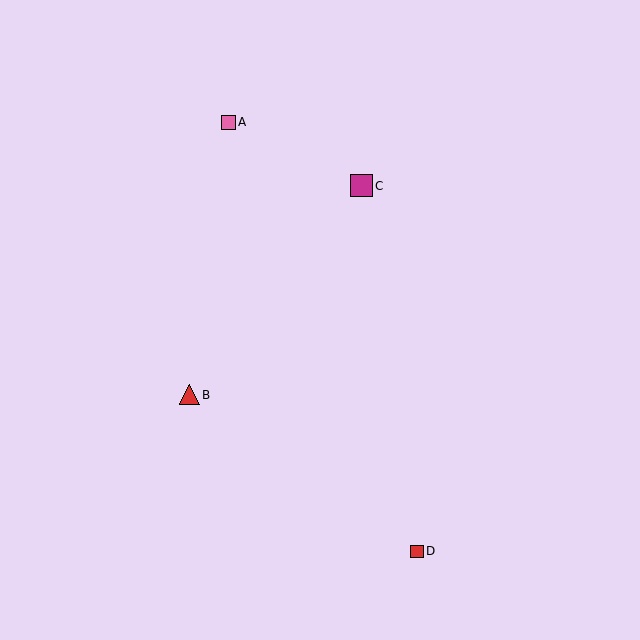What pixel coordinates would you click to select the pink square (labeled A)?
Click at (228, 122) to select the pink square A.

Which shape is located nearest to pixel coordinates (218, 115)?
The pink square (labeled A) at (228, 122) is nearest to that location.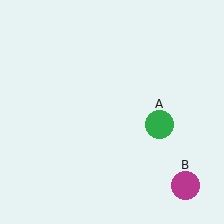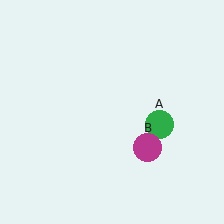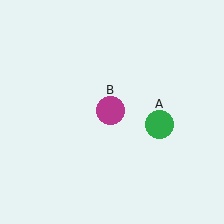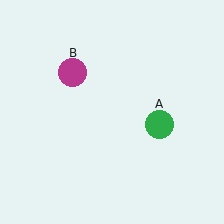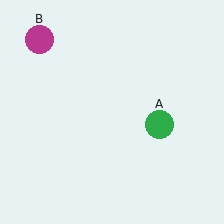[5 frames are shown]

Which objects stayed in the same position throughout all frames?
Green circle (object A) remained stationary.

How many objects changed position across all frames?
1 object changed position: magenta circle (object B).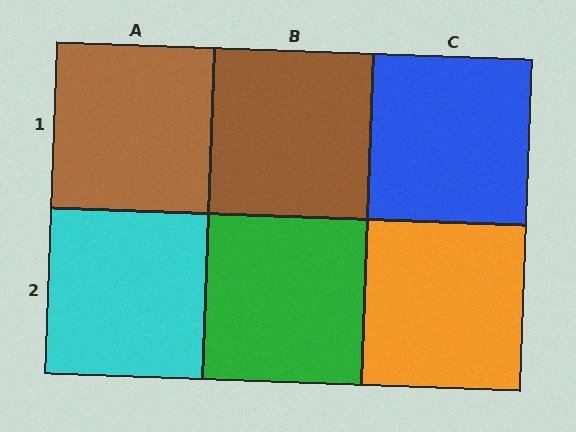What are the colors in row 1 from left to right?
Brown, brown, blue.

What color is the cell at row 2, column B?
Green.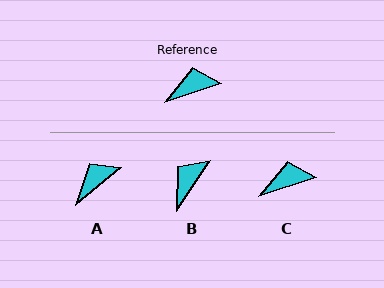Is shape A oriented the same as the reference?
No, it is off by about 21 degrees.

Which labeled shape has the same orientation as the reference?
C.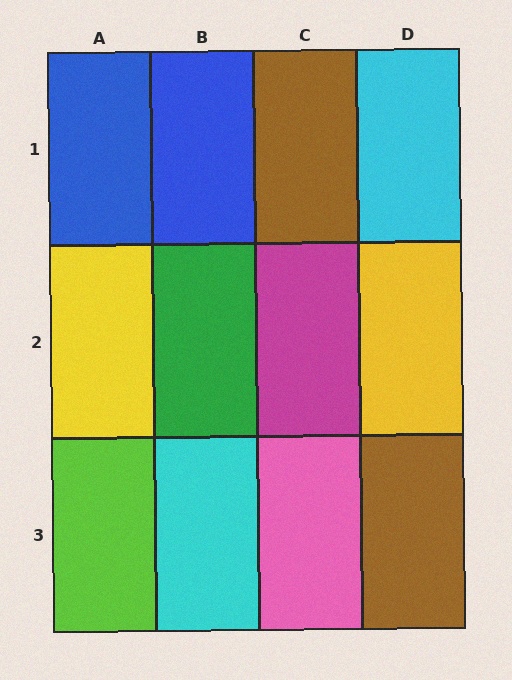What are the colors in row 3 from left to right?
Lime, cyan, pink, brown.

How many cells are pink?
1 cell is pink.